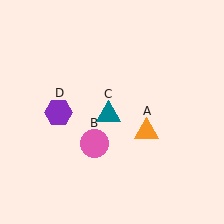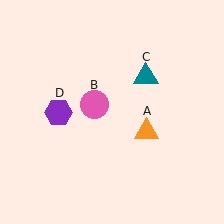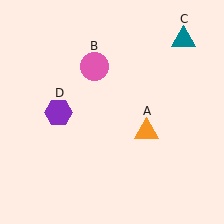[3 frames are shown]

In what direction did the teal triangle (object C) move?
The teal triangle (object C) moved up and to the right.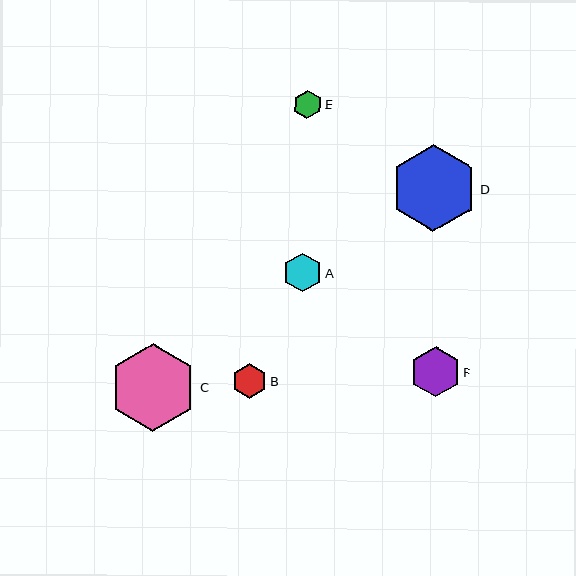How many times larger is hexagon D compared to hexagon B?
Hexagon D is approximately 2.5 times the size of hexagon B.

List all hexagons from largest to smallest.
From largest to smallest: C, D, F, A, B, E.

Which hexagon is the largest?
Hexagon C is the largest with a size of approximately 88 pixels.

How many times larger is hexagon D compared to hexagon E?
Hexagon D is approximately 3.0 times the size of hexagon E.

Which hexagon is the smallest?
Hexagon E is the smallest with a size of approximately 29 pixels.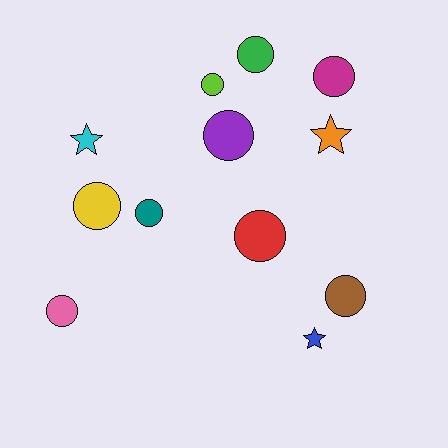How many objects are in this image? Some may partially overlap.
There are 12 objects.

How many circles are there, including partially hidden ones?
There are 9 circles.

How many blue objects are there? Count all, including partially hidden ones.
There is 1 blue object.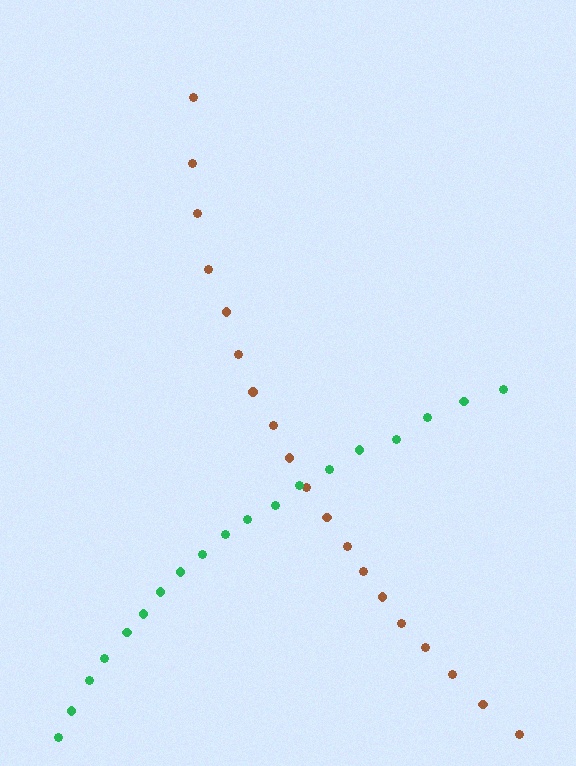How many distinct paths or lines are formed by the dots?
There are 2 distinct paths.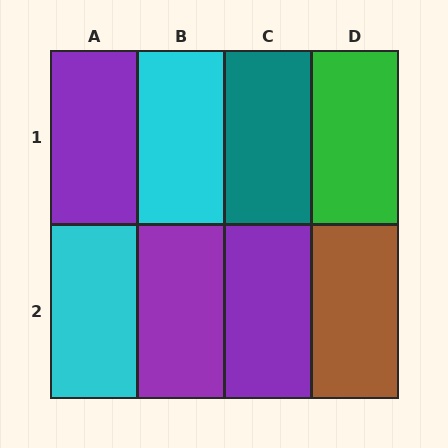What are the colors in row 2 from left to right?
Cyan, purple, purple, brown.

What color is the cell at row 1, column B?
Cyan.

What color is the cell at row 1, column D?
Green.